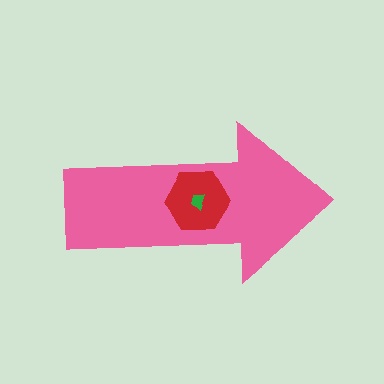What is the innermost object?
The green trapezoid.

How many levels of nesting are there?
3.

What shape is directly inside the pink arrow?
The red hexagon.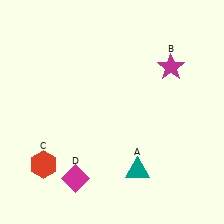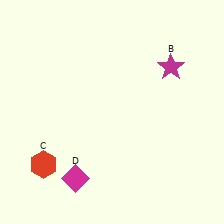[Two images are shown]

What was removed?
The teal triangle (A) was removed in Image 2.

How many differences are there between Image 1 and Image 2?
There is 1 difference between the two images.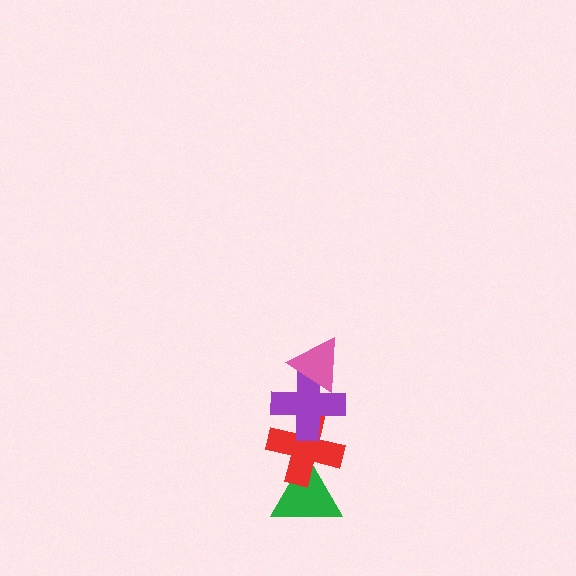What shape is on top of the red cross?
The purple cross is on top of the red cross.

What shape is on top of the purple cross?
The pink triangle is on top of the purple cross.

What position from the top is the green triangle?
The green triangle is 4th from the top.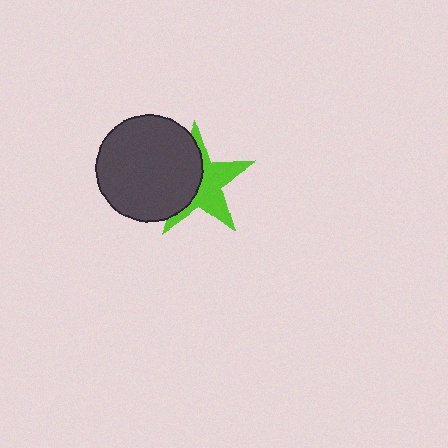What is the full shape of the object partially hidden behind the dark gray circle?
The partially hidden object is a lime star.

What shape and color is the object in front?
The object in front is a dark gray circle.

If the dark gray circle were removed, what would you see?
You would see the complete lime star.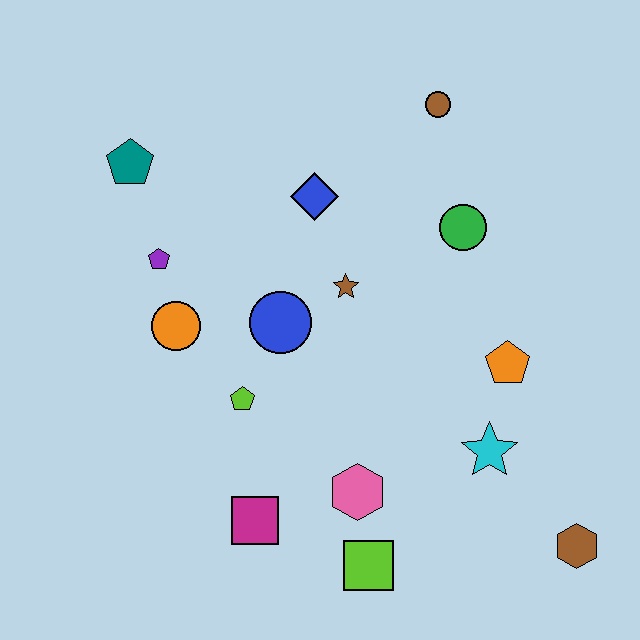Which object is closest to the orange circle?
The purple pentagon is closest to the orange circle.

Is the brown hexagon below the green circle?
Yes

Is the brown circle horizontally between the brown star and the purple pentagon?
No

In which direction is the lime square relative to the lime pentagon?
The lime square is below the lime pentagon.